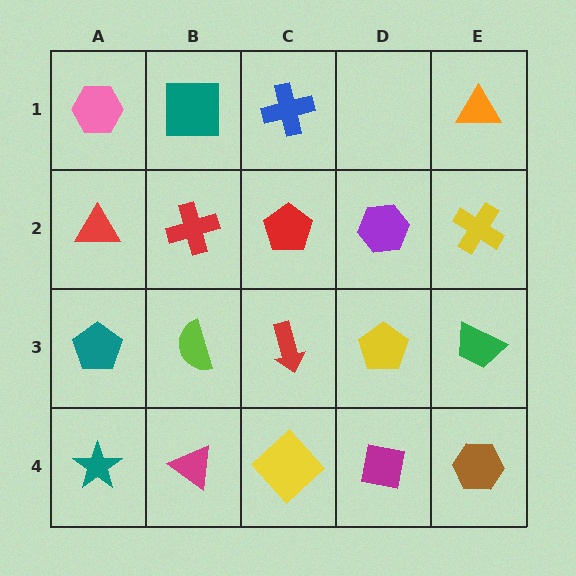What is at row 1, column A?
A pink hexagon.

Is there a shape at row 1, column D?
No, that cell is empty.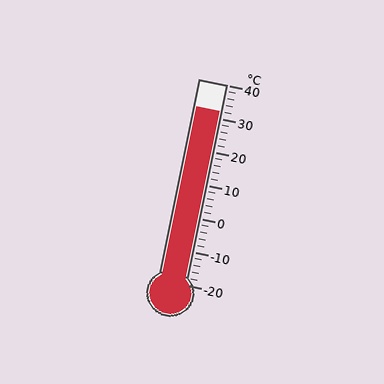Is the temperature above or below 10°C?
The temperature is above 10°C.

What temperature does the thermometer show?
The thermometer shows approximately 32°C.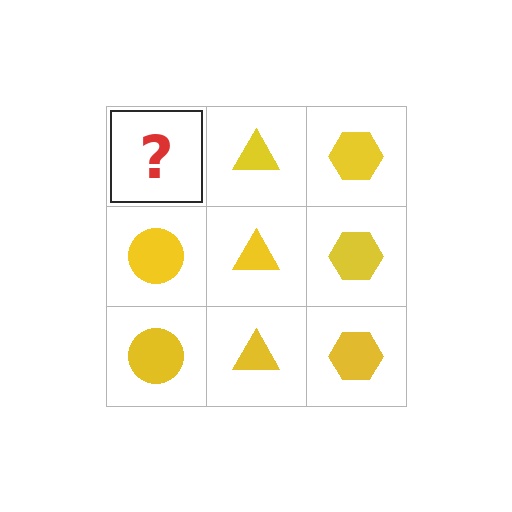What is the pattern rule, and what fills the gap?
The rule is that each column has a consistent shape. The gap should be filled with a yellow circle.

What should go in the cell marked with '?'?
The missing cell should contain a yellow circle.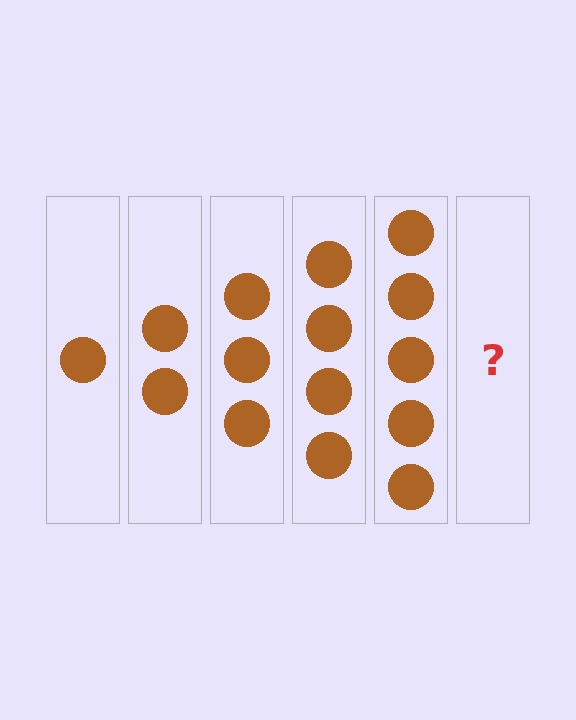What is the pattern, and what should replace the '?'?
The pattern is that each step adds one more circle. The '?' should be 6 circles.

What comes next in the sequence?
The next element should be 6 circles.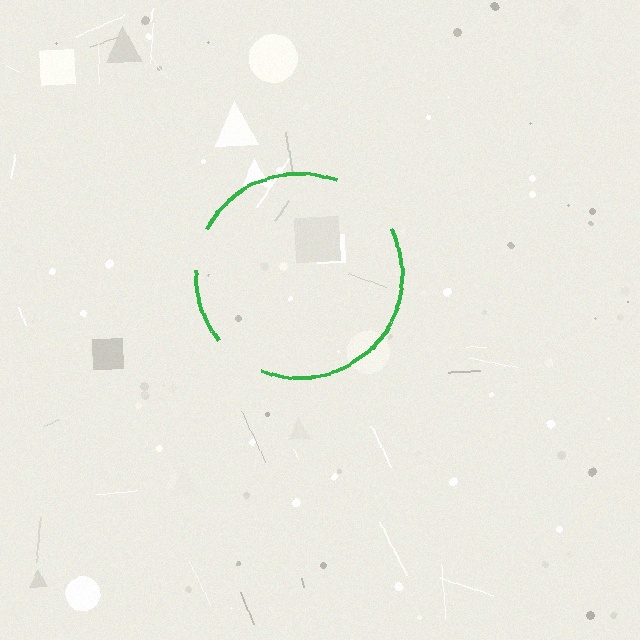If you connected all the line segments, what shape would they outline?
They would outline a circle.